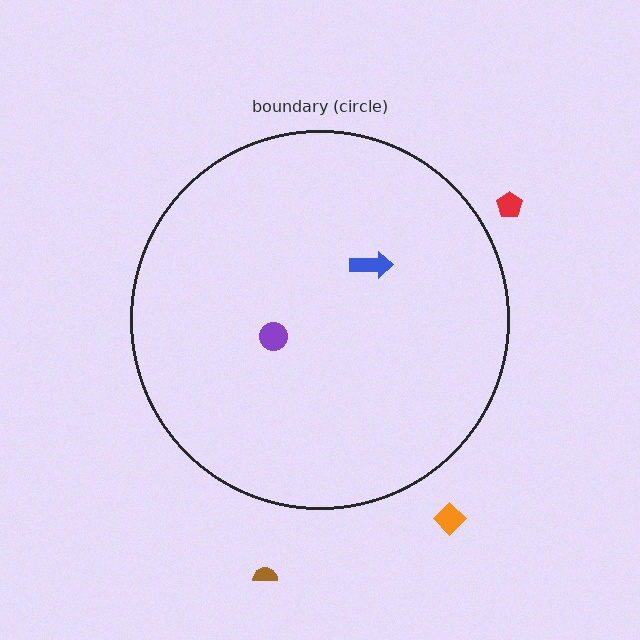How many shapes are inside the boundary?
2 inside, 3 outside.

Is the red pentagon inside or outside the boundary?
Outside.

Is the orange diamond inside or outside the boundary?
Outside.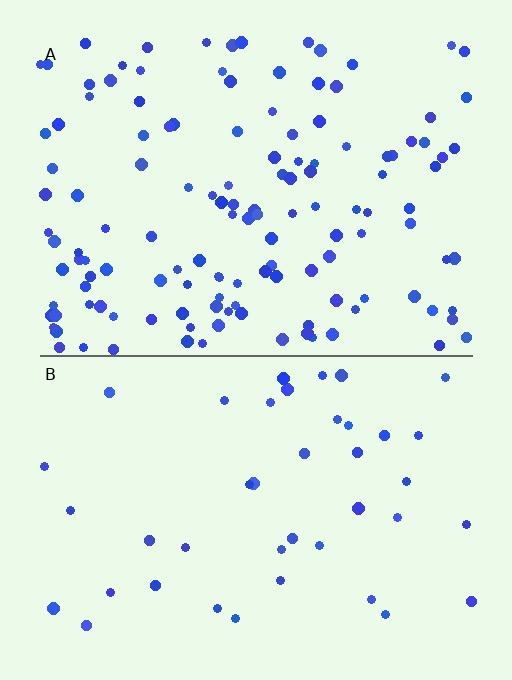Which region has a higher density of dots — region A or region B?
A (the top).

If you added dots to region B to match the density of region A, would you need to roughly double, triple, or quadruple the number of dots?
Approximately triple.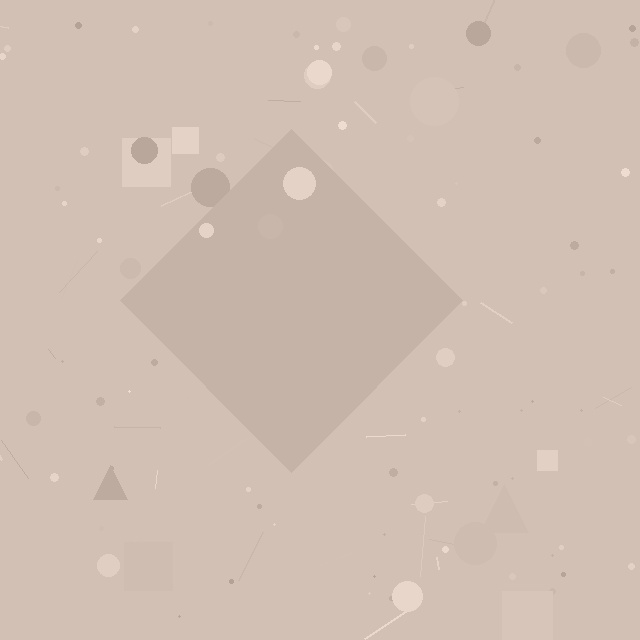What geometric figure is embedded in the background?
A diamond is embedded in the background.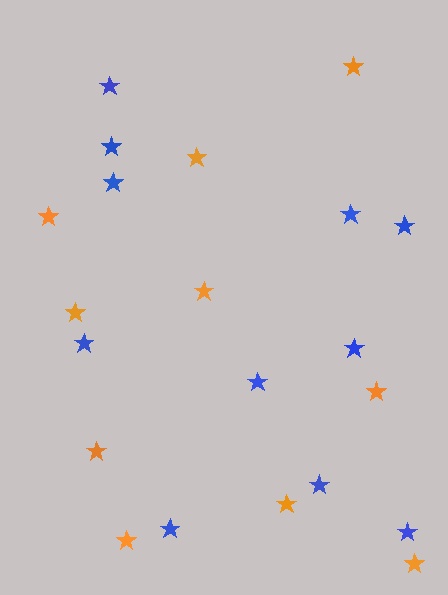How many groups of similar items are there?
There are 2 groups: one group of orange stars (10) and one group of blue stars (11).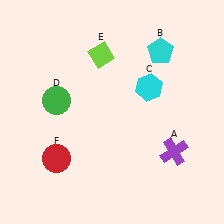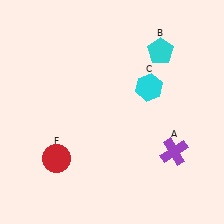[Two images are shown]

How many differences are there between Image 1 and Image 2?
There are 2 differences between the two images.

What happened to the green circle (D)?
The green circle (D) was removed in Image 2. It was in the top-left area of Image 1.